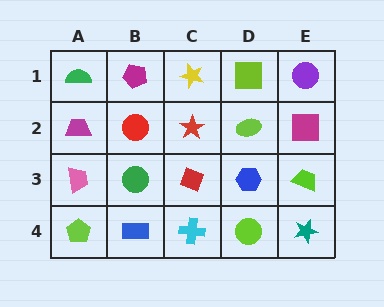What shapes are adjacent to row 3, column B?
A red circle (row 2, column B), a blue rectangle (row 4, column B), a pink trapezoid (row 3, column A), a red diamond (row 3, column C).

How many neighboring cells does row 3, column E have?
3.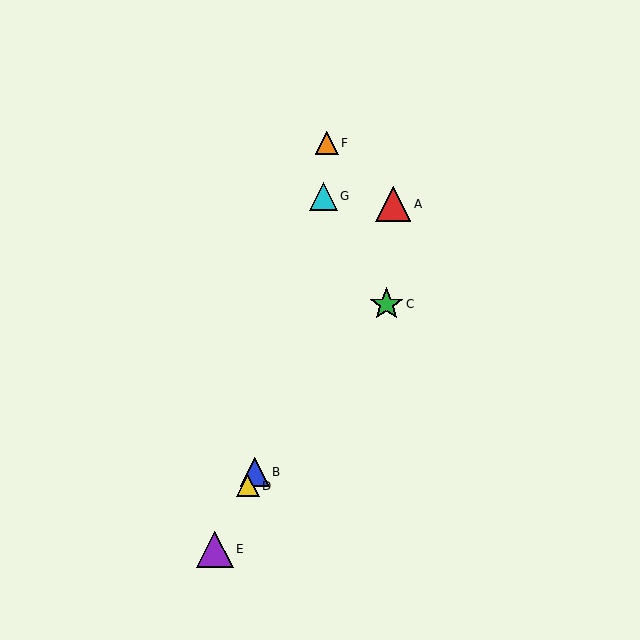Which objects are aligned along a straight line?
Objects A, B, D, E are aligned along a straight line.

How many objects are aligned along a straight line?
4 objects (A, B, D, E) are aligned along a straight line.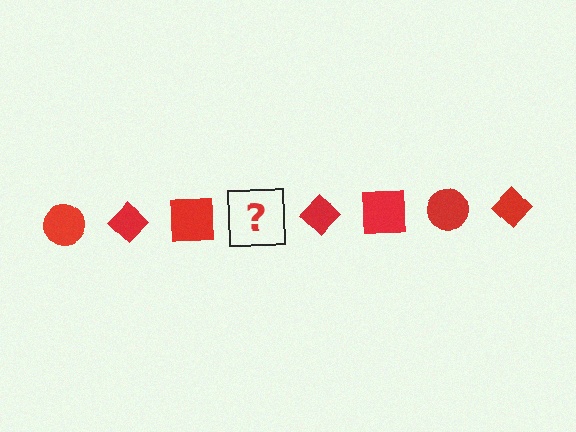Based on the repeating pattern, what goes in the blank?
The blank should be a red circle.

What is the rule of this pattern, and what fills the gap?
The rule is that the pattern cycles through circle, diamond, square shapes in red. The gap should be filled with a red circle.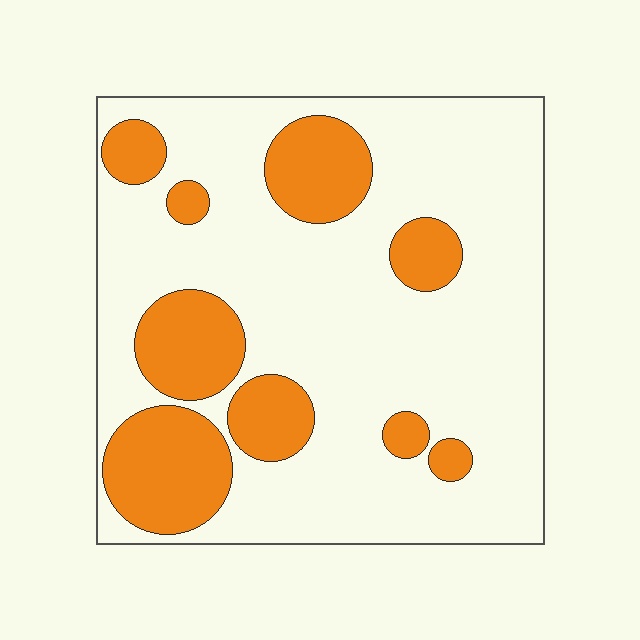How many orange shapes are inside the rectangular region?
9.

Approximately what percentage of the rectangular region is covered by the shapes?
Approximately 25%.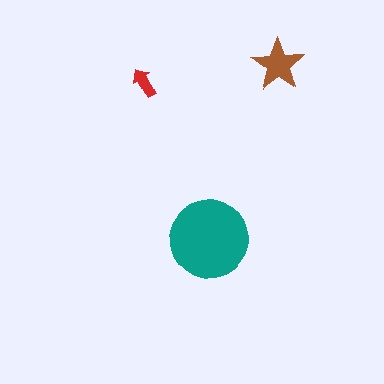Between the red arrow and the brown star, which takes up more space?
The brown star.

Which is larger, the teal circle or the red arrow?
The teal circle.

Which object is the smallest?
The red arrow.